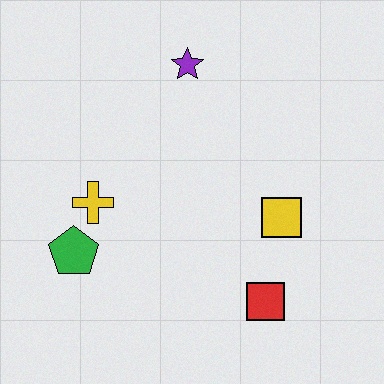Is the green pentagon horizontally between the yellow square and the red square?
No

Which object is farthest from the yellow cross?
The red square is farthest from the yellow cross.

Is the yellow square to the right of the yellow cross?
Yes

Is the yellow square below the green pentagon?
No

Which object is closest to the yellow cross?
The green pentagon is closest to the yellow cross.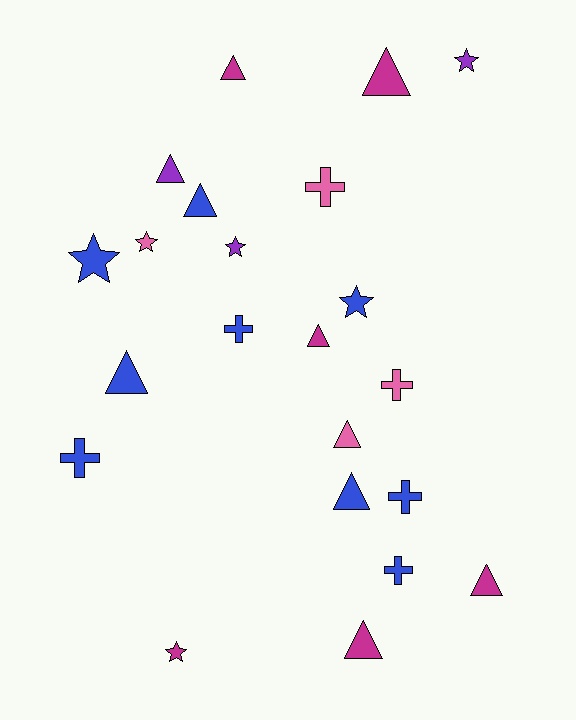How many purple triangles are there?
There is 1 purple triangle.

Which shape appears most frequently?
Triangle, with 10 objects.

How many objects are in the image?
There are 22 objects.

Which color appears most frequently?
Blue, with 9 objects.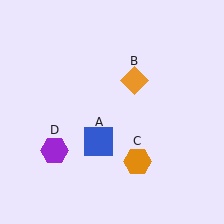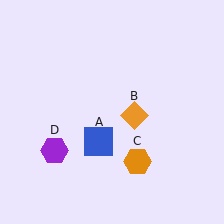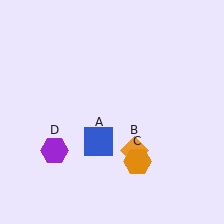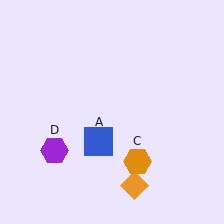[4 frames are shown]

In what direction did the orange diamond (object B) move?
The orange diamond (object B) moved down.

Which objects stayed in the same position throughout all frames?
Blue square (object A) and orange hexagon (object C) and purple hexagon (object D) remained stationary.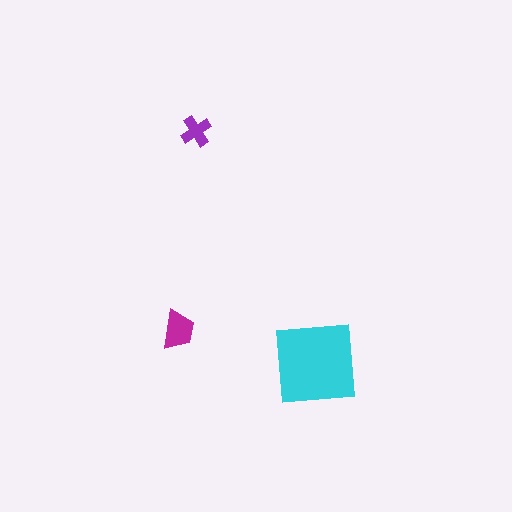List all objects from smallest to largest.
The purple cross, the magenta trapezoid, the cyan square.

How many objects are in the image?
There are 3 objects in the image.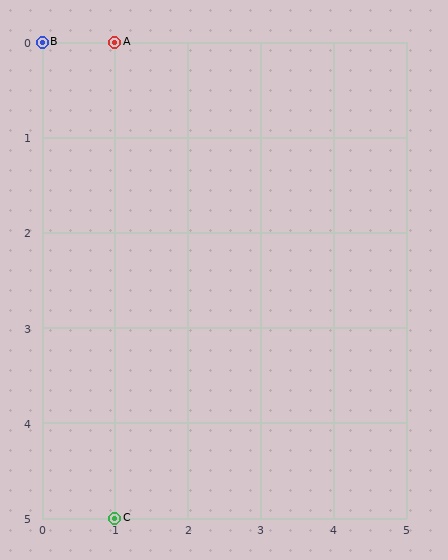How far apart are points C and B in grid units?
Points C and B are 1 column and 5 rows apart (about 5.1 grid units diagonally).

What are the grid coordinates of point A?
Point A is at grid coordinates (1, 0).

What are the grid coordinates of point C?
Point C is at grid coordinates (1, 5).